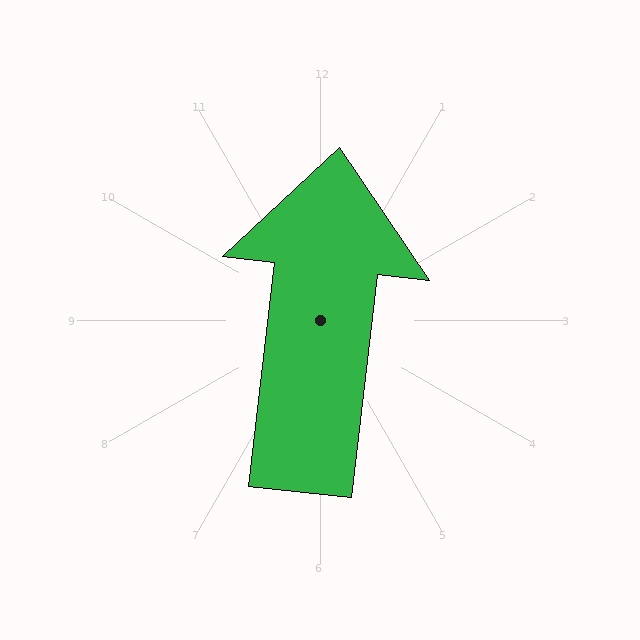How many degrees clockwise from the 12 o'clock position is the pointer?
Approximately 7 degrees.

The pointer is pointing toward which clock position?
Roughly 12 o'clock.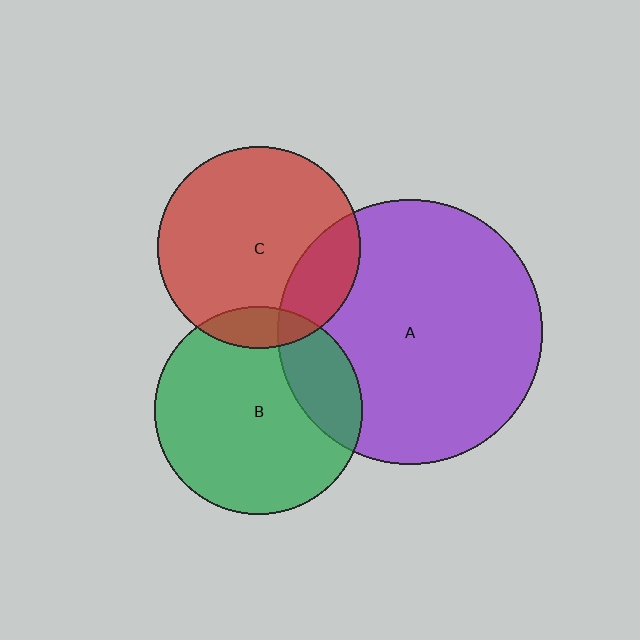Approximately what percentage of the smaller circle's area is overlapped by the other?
Approximately 20%.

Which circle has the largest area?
Circle A (purple).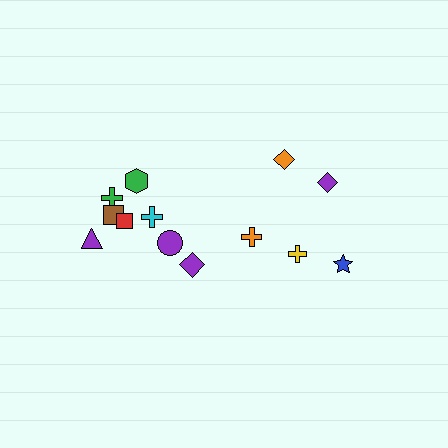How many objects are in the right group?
There are 5 objects.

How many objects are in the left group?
There are 8 objects.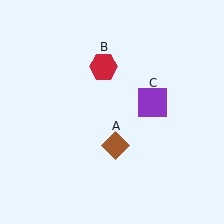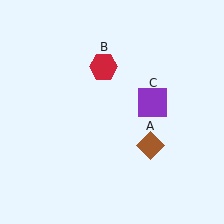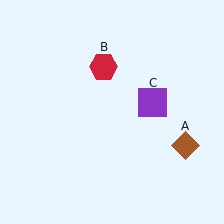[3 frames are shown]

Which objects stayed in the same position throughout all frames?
Red hexagon (object B) and purple square (object C) remained stationary.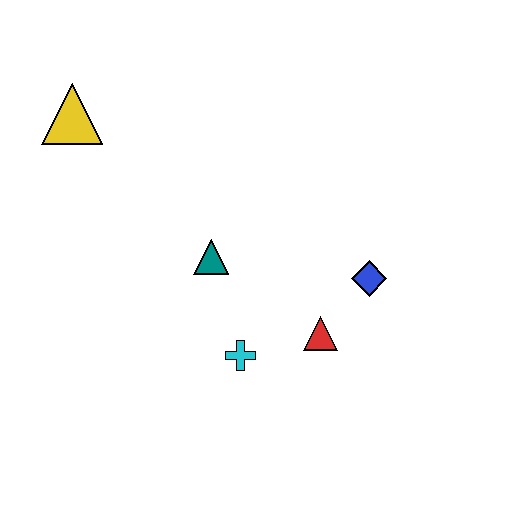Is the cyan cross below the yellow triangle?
Yes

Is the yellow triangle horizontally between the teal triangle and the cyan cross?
No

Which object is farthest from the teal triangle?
The yellow triangle is farthest from the teal triangle.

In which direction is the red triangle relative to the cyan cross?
The red triangle is to the right of the cyan cross.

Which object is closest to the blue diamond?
The red triangle is closest to the blue diamond.